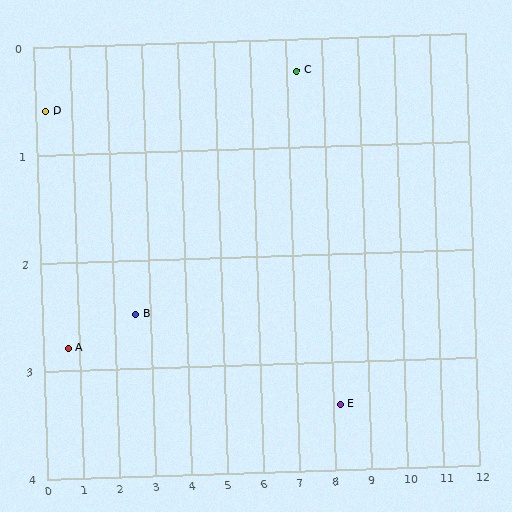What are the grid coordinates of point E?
Point E is at approximately (8.2, 3.4).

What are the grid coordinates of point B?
Point B is at approximately (2.6, 2.5).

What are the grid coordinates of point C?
Point C is at approximately (7.3, 0.3).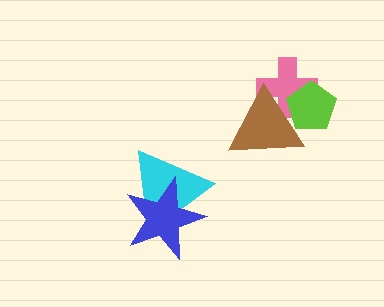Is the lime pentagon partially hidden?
Yes, it is partially covered by another shape.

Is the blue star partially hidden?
No, no other shape covers it.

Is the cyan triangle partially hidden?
Yes, it is partially covered by another shape.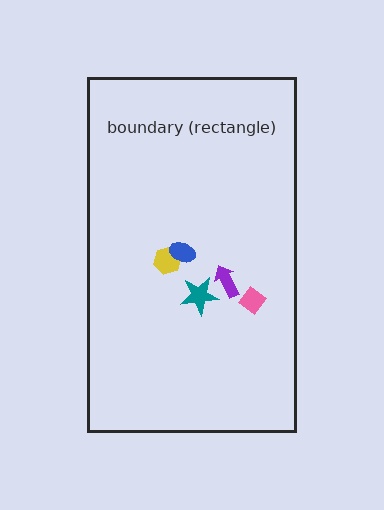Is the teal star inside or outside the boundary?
Inside.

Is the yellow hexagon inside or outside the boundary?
Inside.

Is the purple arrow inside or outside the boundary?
Inside.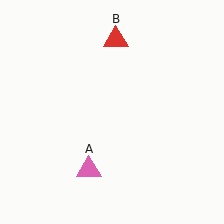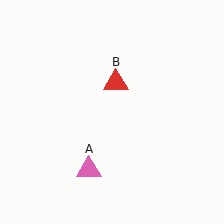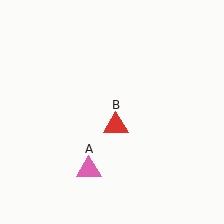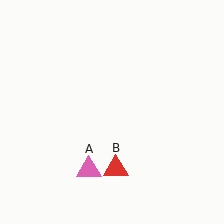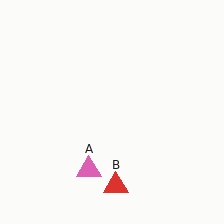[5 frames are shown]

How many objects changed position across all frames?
1 object changed position: red triangle (object B).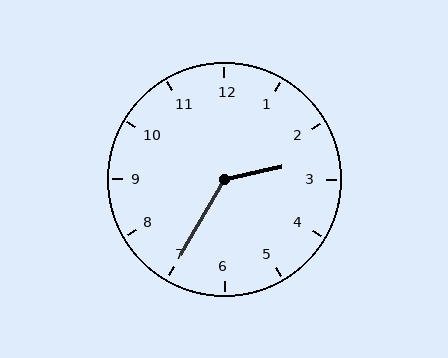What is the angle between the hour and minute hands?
Approximately 132 degrees.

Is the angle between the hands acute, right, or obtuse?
It is obtuse.